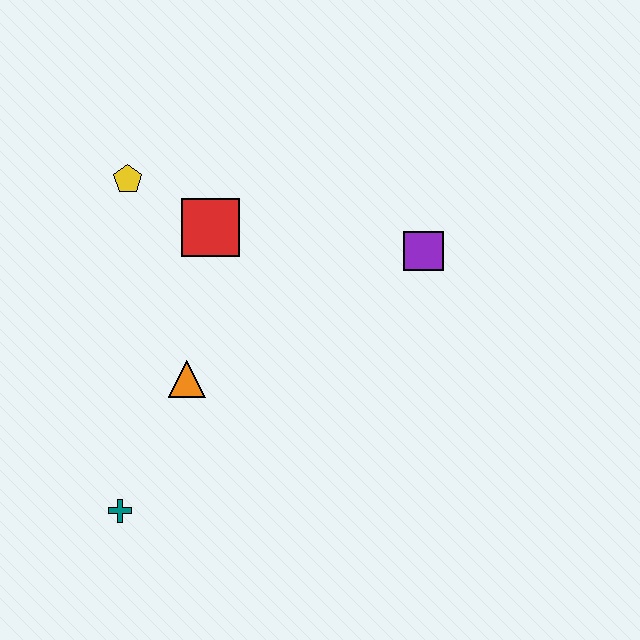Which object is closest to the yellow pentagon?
The red square is closest to the yellow pentagon.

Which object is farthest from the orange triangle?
The purple square is farthest from the orange triangle.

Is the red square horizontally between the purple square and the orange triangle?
Yes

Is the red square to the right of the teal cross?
Yes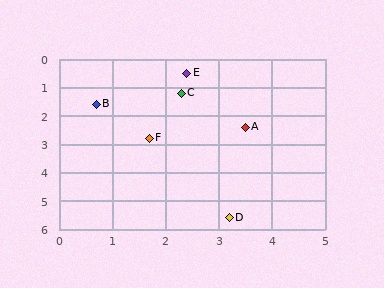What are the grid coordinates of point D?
Point D is at approximately (3.2, 5.6).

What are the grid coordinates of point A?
Point A is at approximately (3.5, 2.4).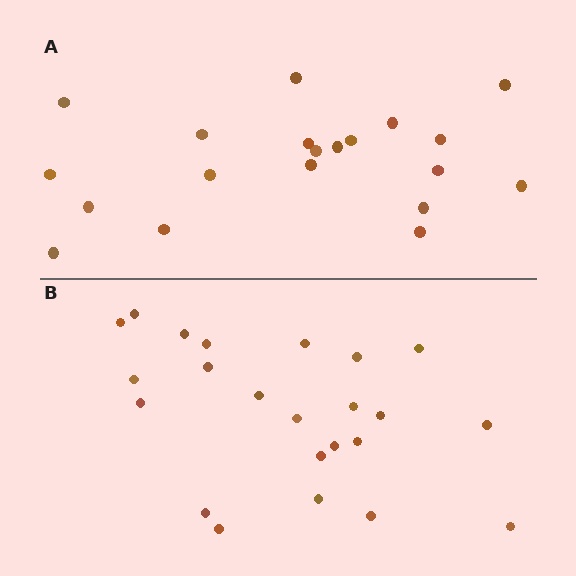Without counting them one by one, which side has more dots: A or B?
Region B (the bottom region) has more dots.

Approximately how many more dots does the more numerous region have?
Region B has just a few more — roughly 2 or 3 more dots than region A.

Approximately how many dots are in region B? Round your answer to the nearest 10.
About 20 dots. (The exact count is 23, which rounds to 20.)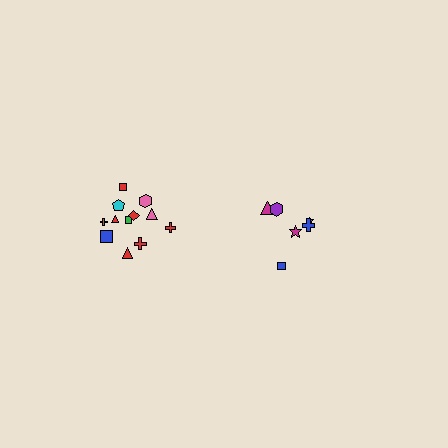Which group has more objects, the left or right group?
The left group.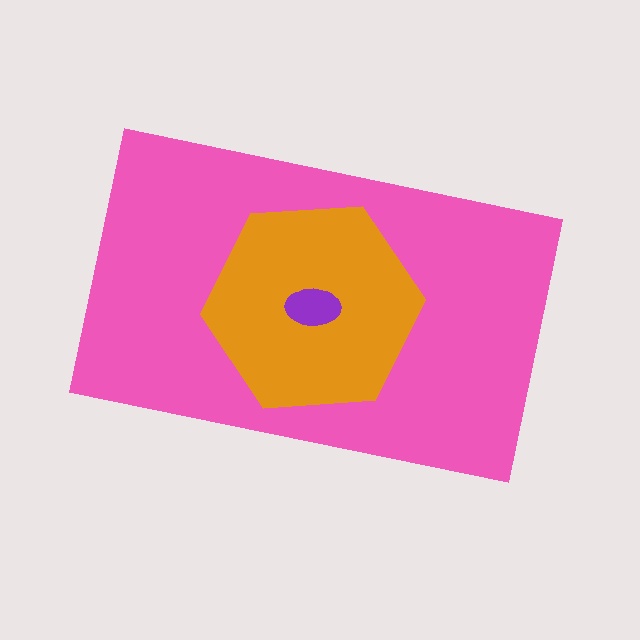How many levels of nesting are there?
3.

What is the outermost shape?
The pink rectangle.